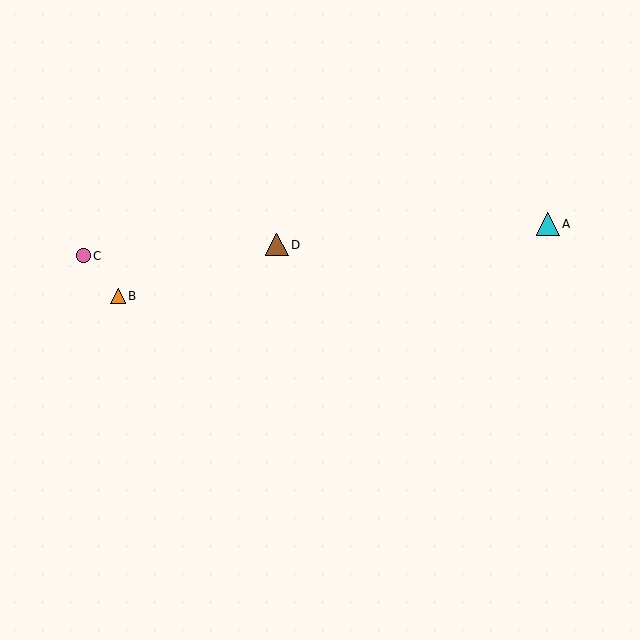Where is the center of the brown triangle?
The center of the brown triangle is at (277, 245).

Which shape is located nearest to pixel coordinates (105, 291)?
The orange triangle (labeled B) at (118, 296) is nearest to that location.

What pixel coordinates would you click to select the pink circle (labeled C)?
Click at (83, 256) to select the pink circle C.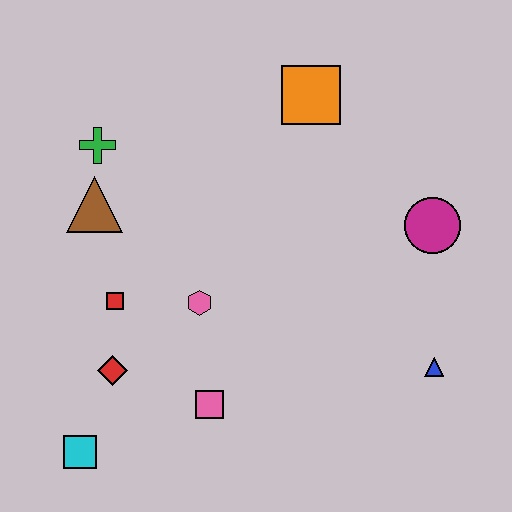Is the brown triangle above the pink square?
Yes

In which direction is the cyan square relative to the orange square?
The cyan square is below the orange square.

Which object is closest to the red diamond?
The red square is closest to the red diamond.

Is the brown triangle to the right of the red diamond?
No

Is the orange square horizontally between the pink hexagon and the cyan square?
No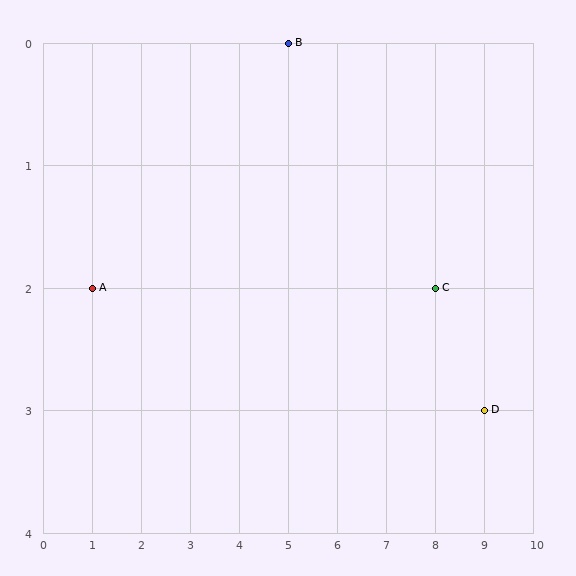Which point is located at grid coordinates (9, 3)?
Point D is at (9, 3).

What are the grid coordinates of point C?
Point C is at grid coordinates (8, 2).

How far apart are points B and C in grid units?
Points B and C are 3 columns and 2 rows apart (about 3.6 grid units diagonally).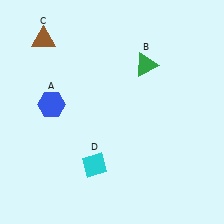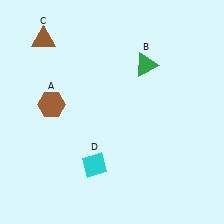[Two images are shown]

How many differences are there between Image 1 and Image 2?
There is 1 difference between the two images.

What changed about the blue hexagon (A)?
In Image 1, A is blue. In Image 2, it changed to brown.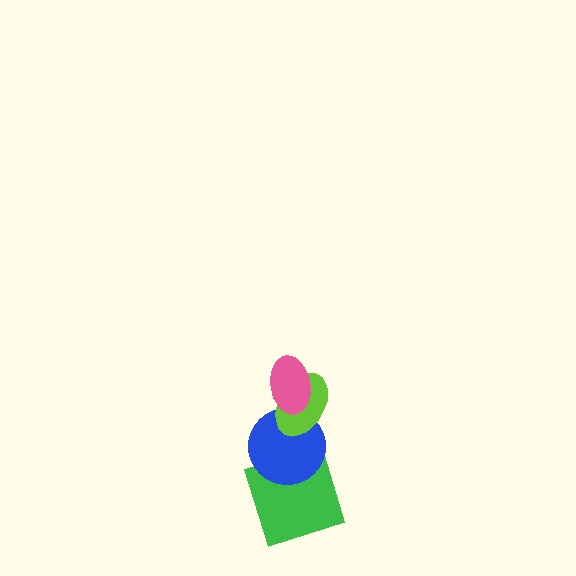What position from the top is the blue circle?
The blue circle is 3rd from the top.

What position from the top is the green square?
The green square is 4th from the top.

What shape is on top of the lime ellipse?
The pink ellipse is on top of the lime ellipse.